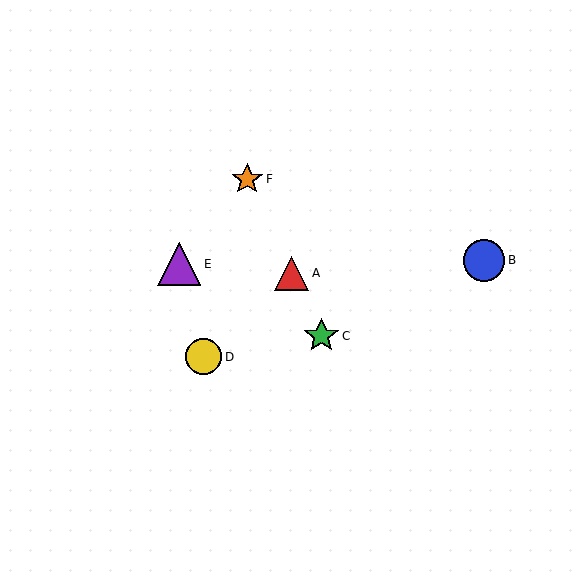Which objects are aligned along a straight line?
Objects A, C, F are aligned along a straight line.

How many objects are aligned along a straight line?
3 objects (A, C, F) are aligned along a straight line.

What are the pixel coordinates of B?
Object B is at (484, 260).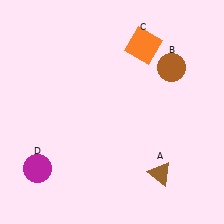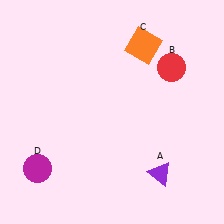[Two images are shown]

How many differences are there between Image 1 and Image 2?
There are 2 differences between the two images.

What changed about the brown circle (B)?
In Image 1, B is brown. In Image 2, it changed to red.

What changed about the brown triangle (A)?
In Image 1, A is brown. In Image 2, it changed to purple.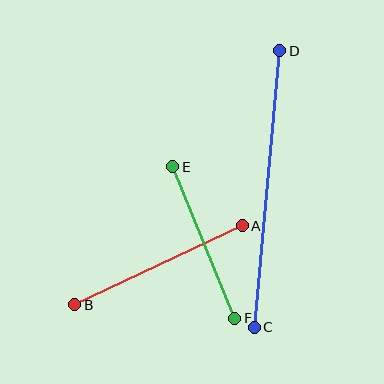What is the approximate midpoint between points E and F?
The midpoint is at approximately (204, 243) pixels.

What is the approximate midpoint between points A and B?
The midpoint is at approximately (158, 265) pixels.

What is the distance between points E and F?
The distance is approximately 164 pixels.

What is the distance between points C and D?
The distance is approximately 278 pixels.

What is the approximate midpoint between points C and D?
The midpoint is at approximately (267, 189) pixels.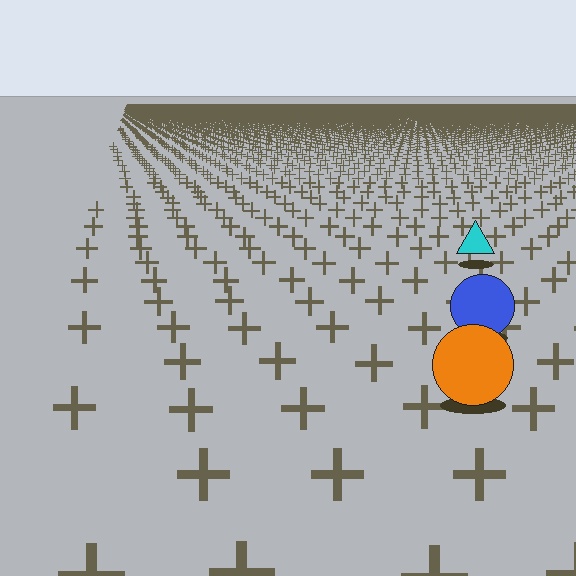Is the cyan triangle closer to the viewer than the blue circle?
No. The blue circle is closer — you can tell from the texture gradient: the ground texture is coarser near it.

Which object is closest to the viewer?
The orange circle is closest. The texture marks near it are larger and more spread out.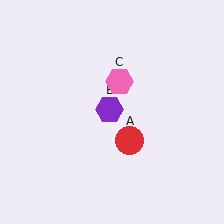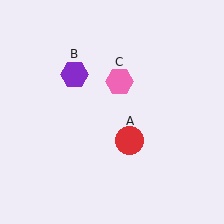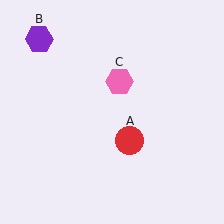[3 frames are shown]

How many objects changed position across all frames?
1 object changed position: purple hexagon (object B).